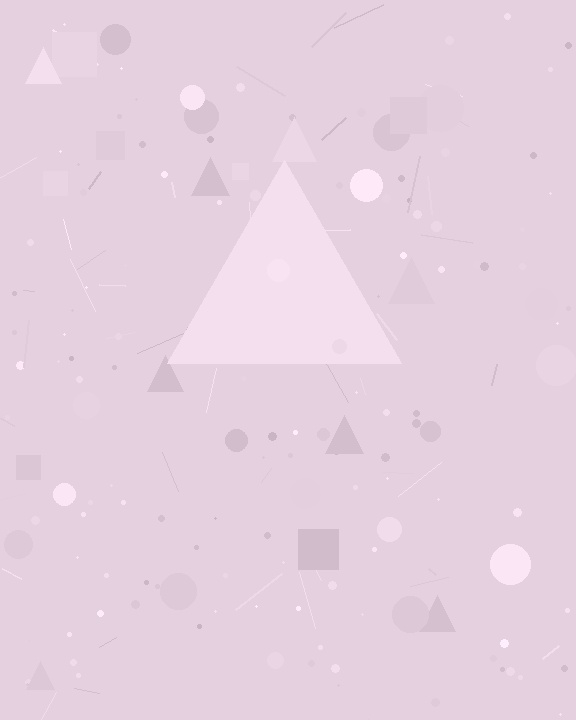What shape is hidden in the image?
A triangle is hidden in the image.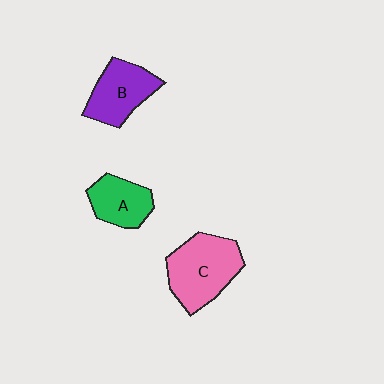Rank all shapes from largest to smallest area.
From largest to smallest: C (pink), B (purple), A (green).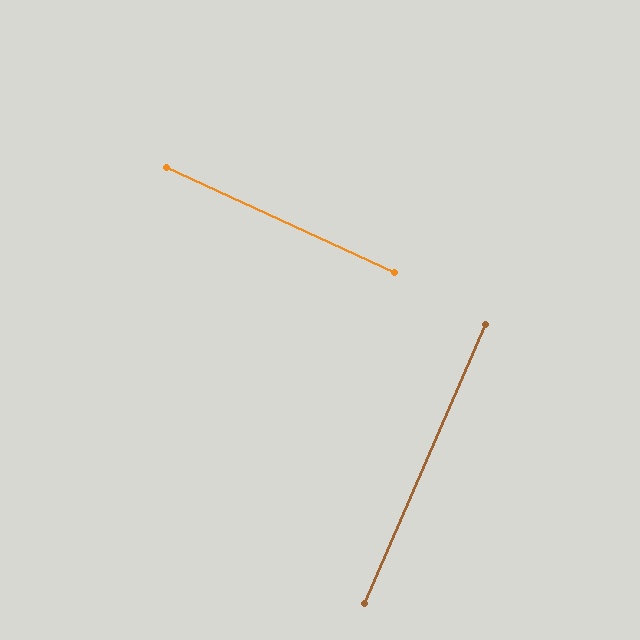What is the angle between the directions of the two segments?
Approximately 89 degrees.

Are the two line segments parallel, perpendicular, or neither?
Perpendicular — they meet at approximately 89°.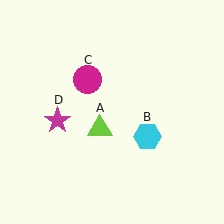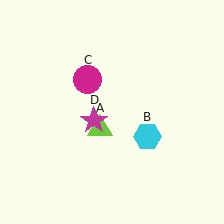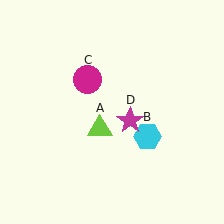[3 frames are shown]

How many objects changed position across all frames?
1 object changed position: magenta star (object D).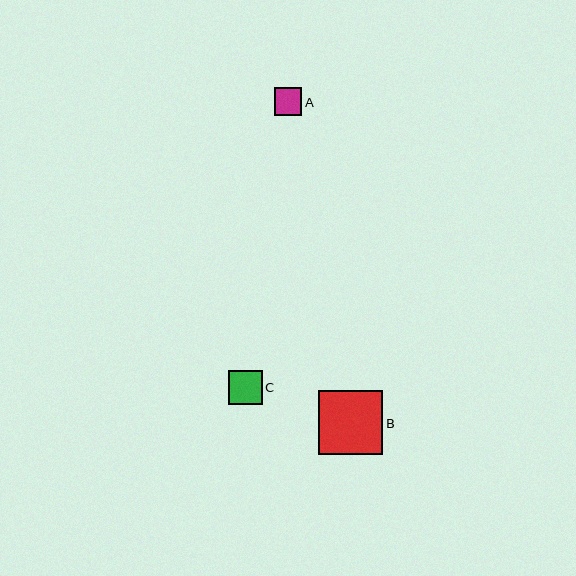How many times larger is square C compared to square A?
Square C is approximately 1.2 times the size of square A.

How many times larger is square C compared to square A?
Square C is approximately 1.2 times the size of square A.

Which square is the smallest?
Square A is the smallest with a size of approximately 27 pixels.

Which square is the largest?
Square B is the largest with a size of approximately 65 pixels.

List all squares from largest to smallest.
From largest to smallest: B, C, A.